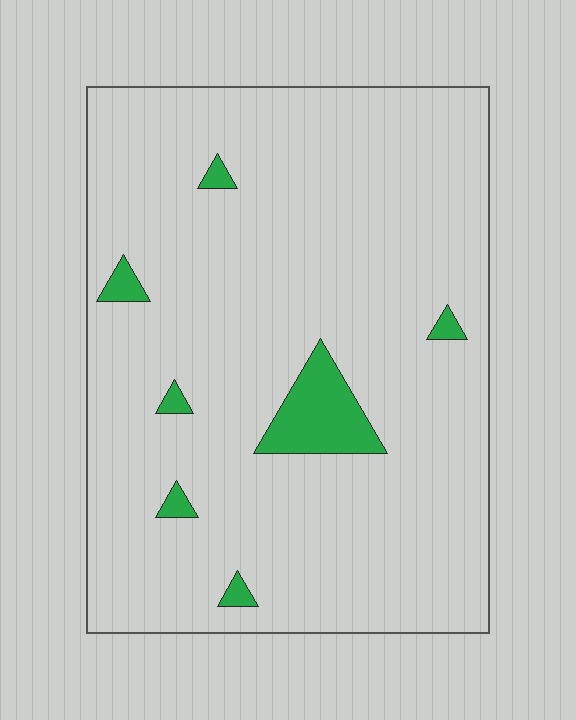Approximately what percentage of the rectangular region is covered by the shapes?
Approximately 5%.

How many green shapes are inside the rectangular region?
7.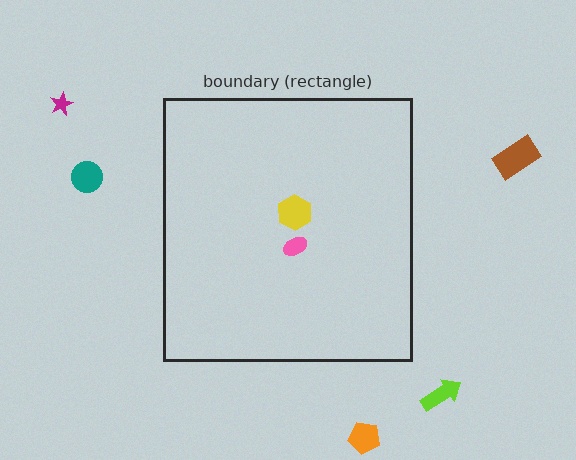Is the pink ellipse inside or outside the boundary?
Inside.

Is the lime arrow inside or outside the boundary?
Outside.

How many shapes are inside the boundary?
2 inside, 5 outside.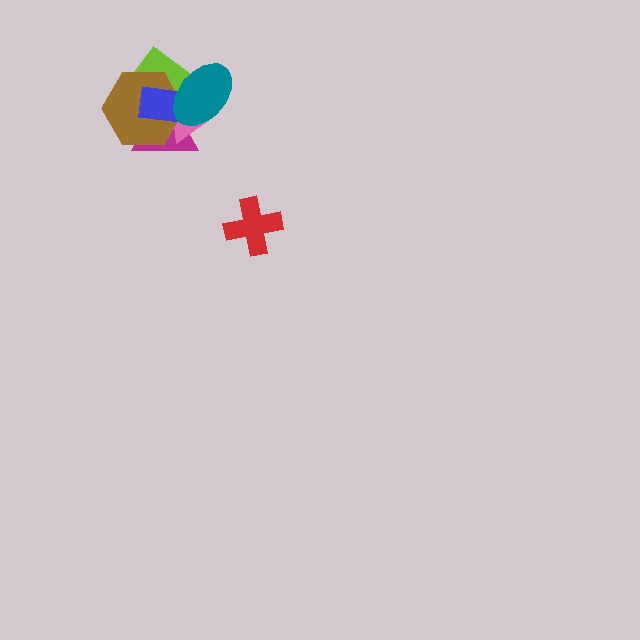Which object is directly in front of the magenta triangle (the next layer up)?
The lime diamond is directly in front of the magenta triangle.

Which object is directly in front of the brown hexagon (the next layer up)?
The blue rectangle is directly in front of the brown hexagon.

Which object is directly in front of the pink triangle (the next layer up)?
The brown hexagon is directly in front of the pink triangle.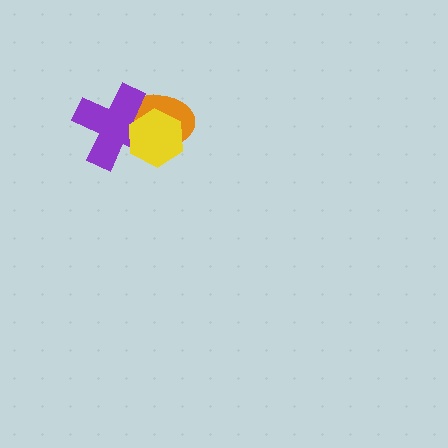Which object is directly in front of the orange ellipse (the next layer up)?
The purple cross is directly in front of the orange ellipse.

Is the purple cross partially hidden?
Yes, it is partially covered by another shape.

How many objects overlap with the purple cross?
2 objects overlap with the purple cross.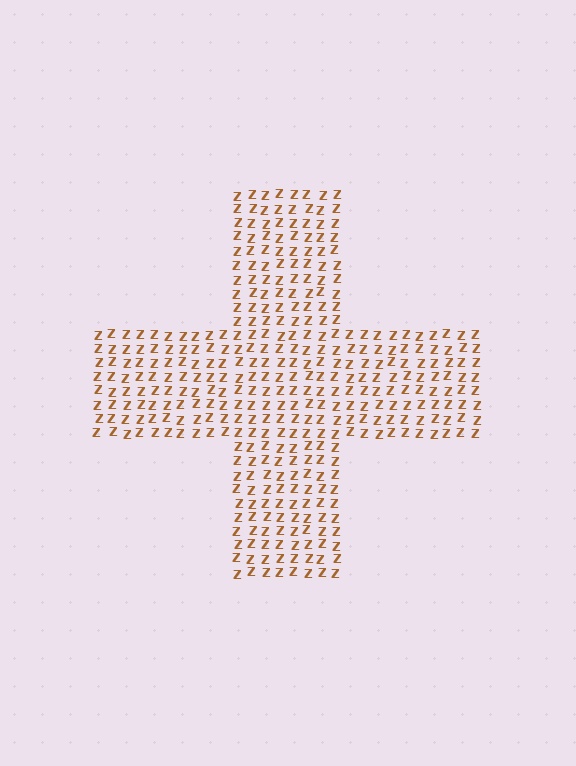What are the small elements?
The small elements are letter Z's.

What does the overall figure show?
The overall figure shows a cross.